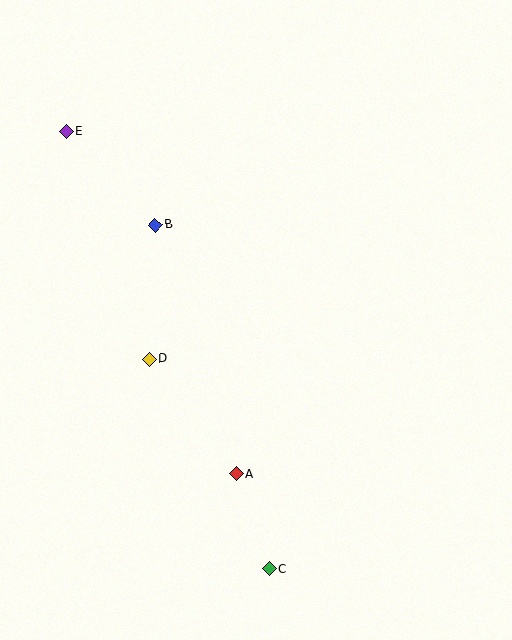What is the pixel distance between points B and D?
The distance between B and D is 134 pixels.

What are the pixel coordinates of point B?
Point B is at (155, 225).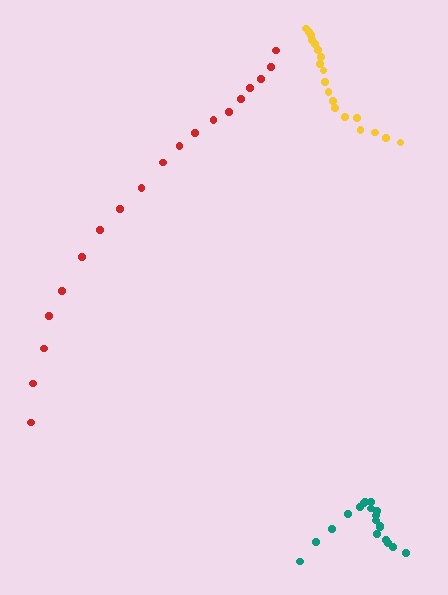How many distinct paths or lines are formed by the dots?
There are 3 distinct paths.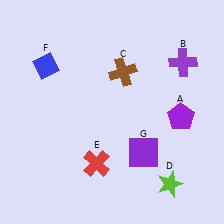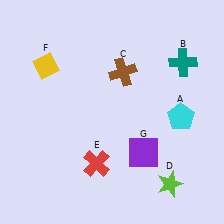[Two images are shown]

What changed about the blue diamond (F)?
In Image 1, F is blue. In Image 2, it changed to yellow.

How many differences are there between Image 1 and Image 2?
There are 3 differences between the two images.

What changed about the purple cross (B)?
In Image 1, B is purple. In Image 2, it changed to teal.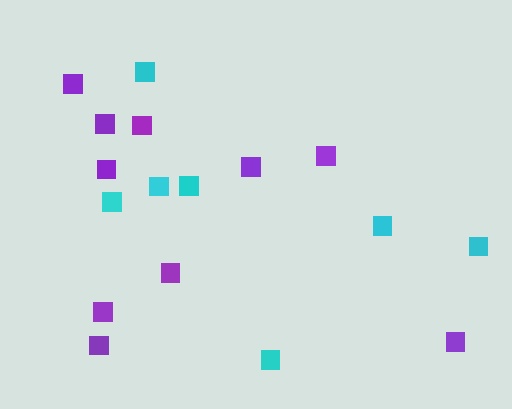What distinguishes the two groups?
There are 2 groups: one group of cyan squares (7) and one group of purple squares (10).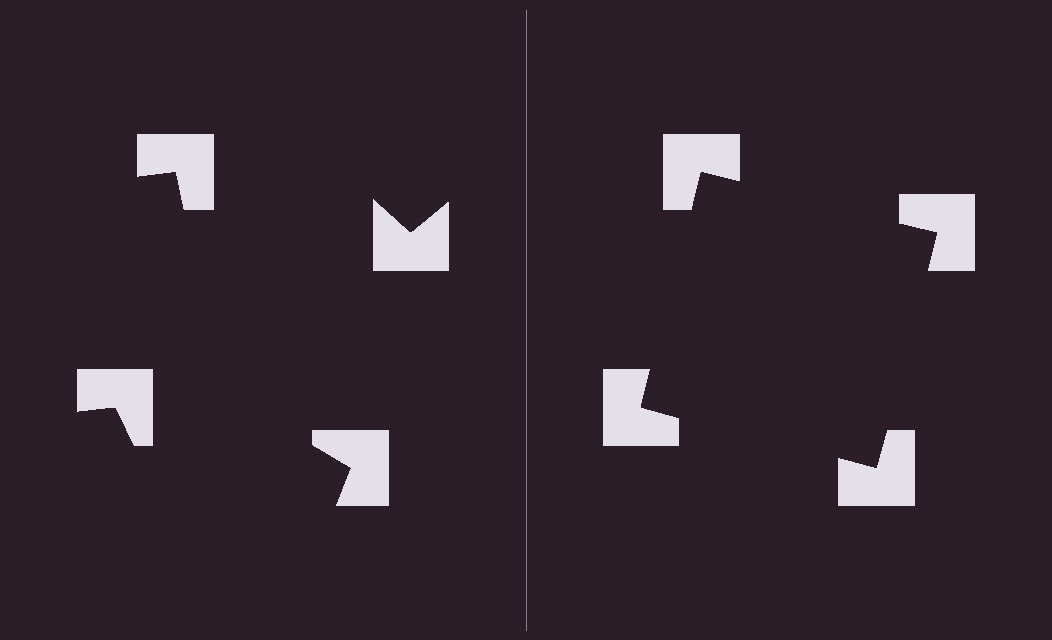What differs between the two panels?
The notched squares are positioned identically on both sides; only the wedge orientations differ. On the right they align to a square; on the left they are misaligned.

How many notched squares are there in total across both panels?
8 — 4 on each side.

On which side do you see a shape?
An illusory square appears on the right side. On the left side the wedge cuts are rotated, so no coherent shape forms.